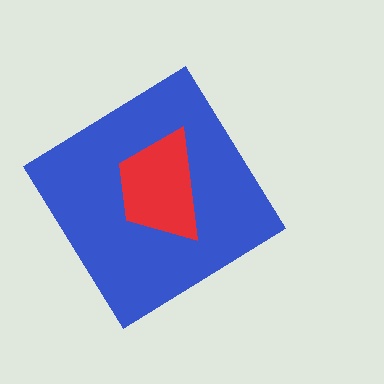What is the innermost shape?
The red trapezoid.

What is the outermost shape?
The blue diamond.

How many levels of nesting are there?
2.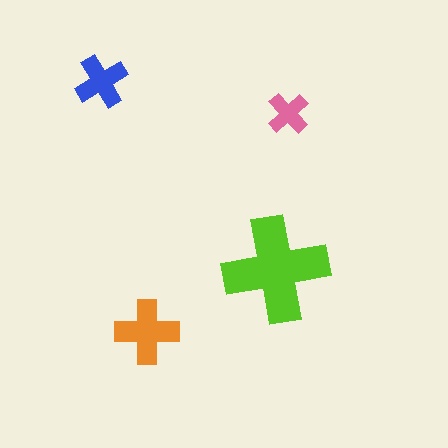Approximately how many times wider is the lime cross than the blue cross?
About 2 times wider.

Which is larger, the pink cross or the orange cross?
The orange one.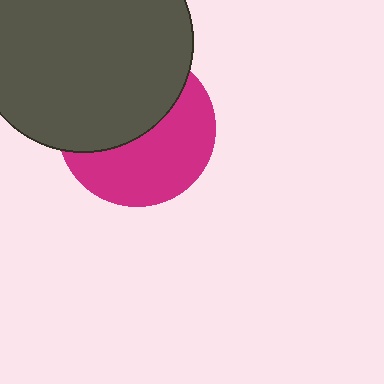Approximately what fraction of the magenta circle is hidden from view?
Roughly 49% of the magenta circle is hidden behind the dark gray circle.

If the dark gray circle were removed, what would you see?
You would see the complete magenta circle.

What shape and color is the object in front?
The object in front is a dark gray circle.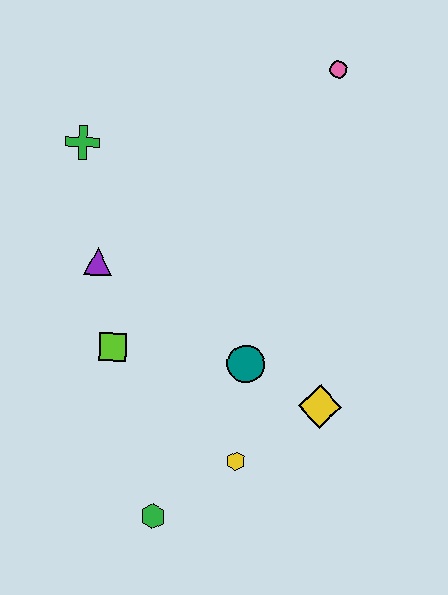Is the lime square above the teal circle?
Yes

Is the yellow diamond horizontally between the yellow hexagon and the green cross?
No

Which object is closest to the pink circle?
The green cross is closest to the pink circle.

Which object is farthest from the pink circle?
The green hexagon is farthest from the pink circle.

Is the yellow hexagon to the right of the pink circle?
No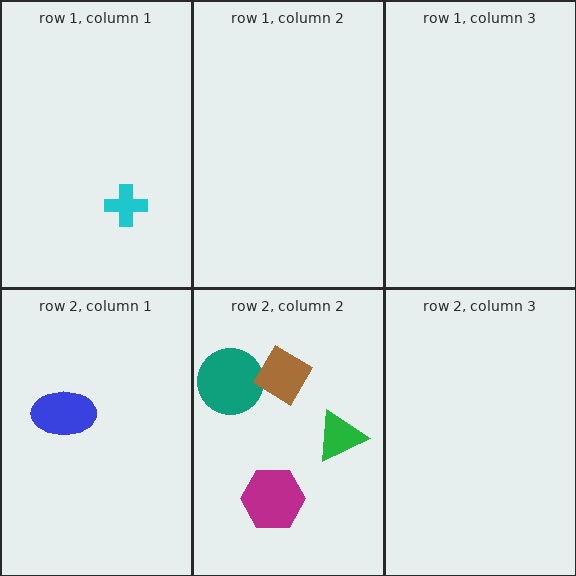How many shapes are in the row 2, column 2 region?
4.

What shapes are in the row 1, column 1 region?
The cyan cross.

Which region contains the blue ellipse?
The row 2, column 1 region.